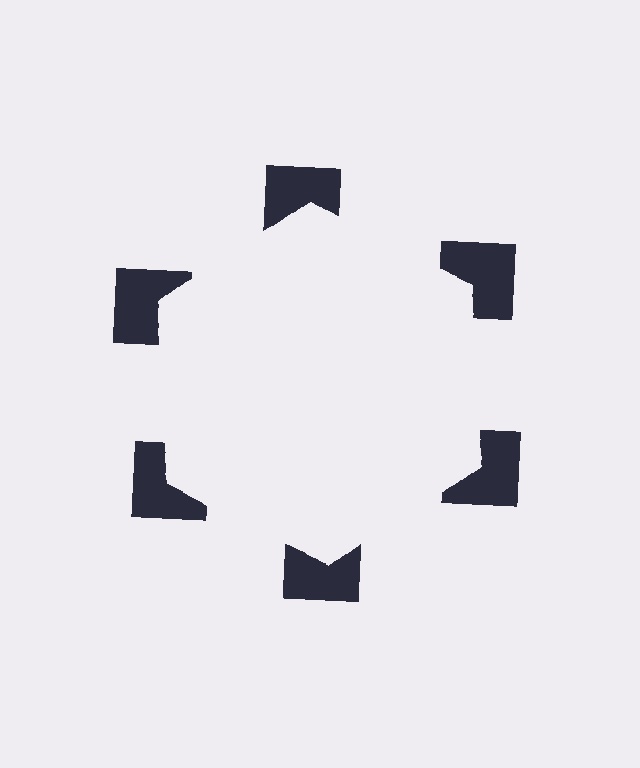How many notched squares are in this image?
There are 6 — one at each vertex of the illusory hexagon.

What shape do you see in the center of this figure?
An illusory hexagon — its edges are inferred from the aligned wedge cuts in the notched squares, not physically drawn.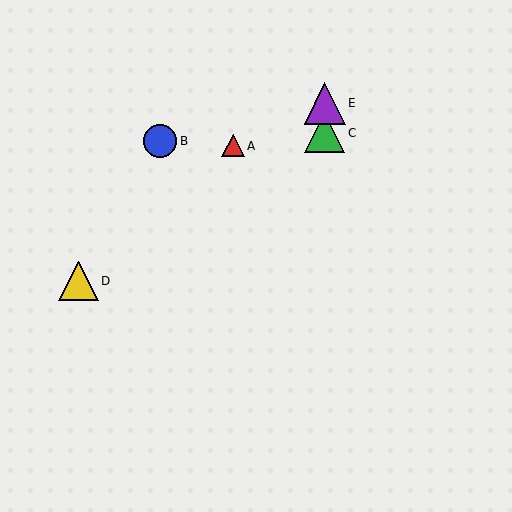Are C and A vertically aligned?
No, C is at x≈325 and A is at x≈233.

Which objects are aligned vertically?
Objects C, E are aligned vertically.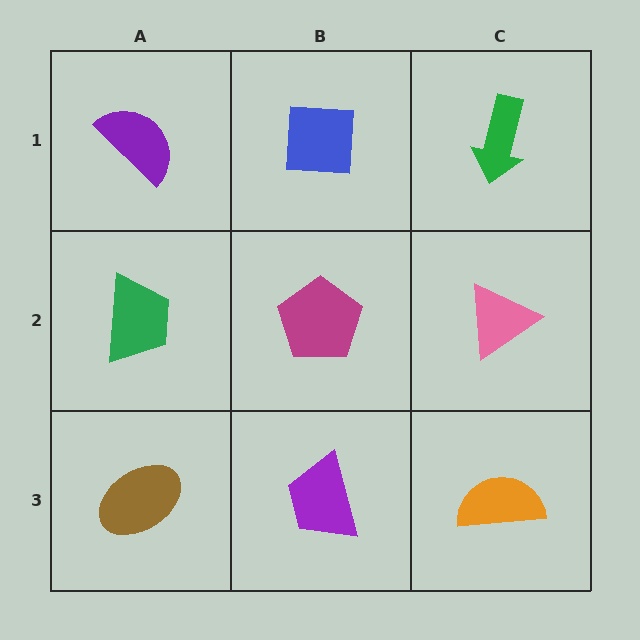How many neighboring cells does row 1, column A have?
2.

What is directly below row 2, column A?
A brown ellipse.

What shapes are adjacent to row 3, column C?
A pink triangle (row 2, column C), a purple trapezoid (row 3, column B).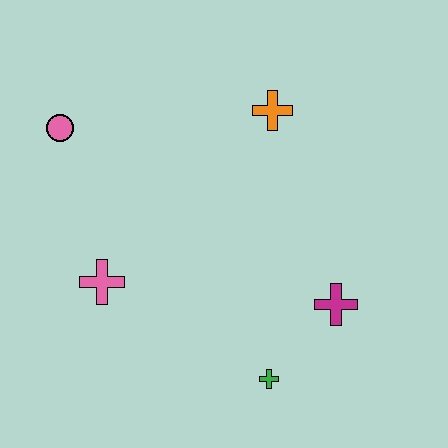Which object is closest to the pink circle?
The pink cross is closest to the pink circle.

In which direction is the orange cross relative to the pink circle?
The orange cross is to the right of the pink circle.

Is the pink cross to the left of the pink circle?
No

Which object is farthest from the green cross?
The pink circle is farthest from the green cross.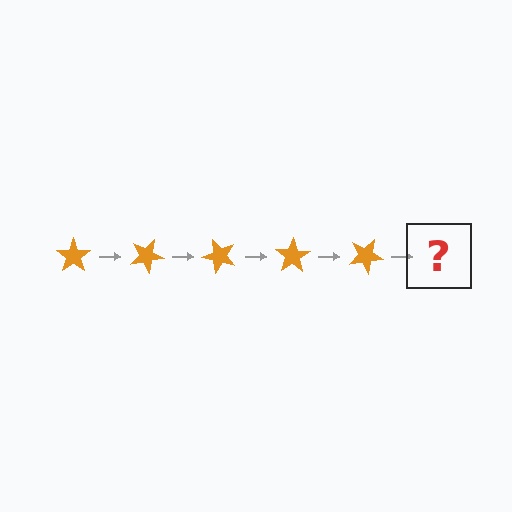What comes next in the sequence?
The next element should be an orange star rotated 125 degrees.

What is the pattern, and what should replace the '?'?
The pattern is that the star rotates 25 degrees each step. The '?' should be an orange star rotated 125 degrees.